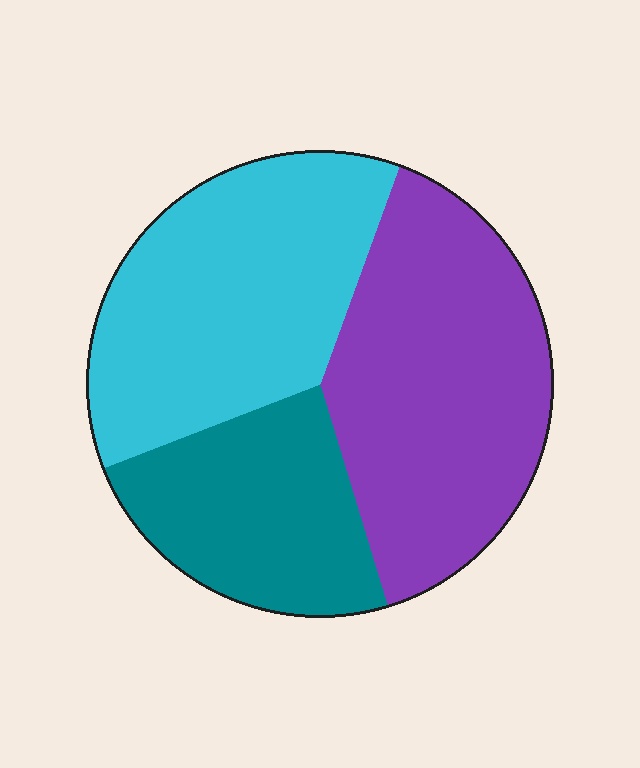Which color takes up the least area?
Teal, at roughly 25%.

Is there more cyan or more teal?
Cyan.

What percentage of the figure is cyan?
Cyan covers roughly 35% of the figure.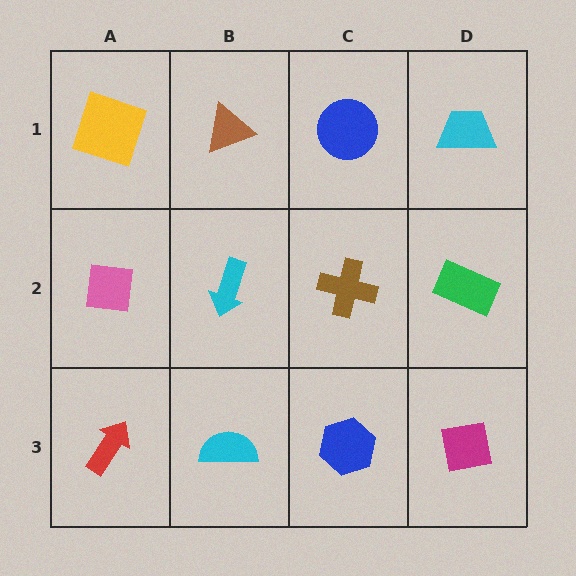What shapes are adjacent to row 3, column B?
A cyan arrow (row 2, column B), a red arrow (row 3, column A), a blue hexagon (row 3, column C).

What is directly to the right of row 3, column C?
A magenta square.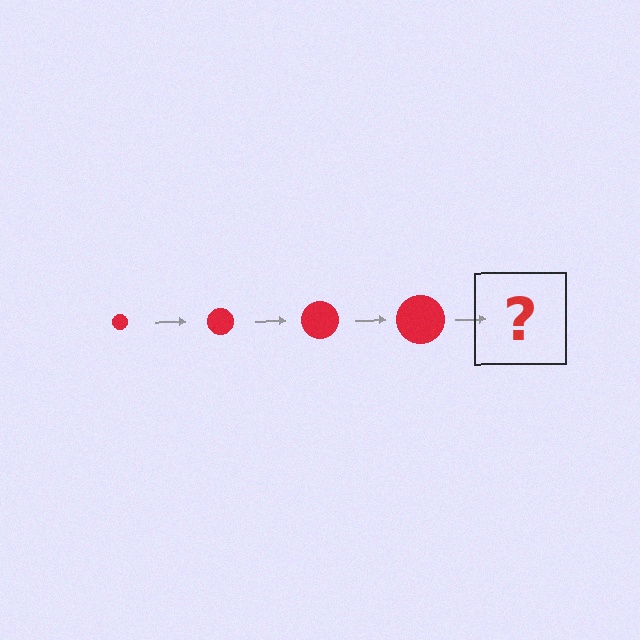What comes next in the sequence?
The next element should be a red circle, larger than the previous one.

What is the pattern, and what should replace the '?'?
The pattern is that the circle gets progressively larger each step. The '?' should be a red circle, larger than the previous one.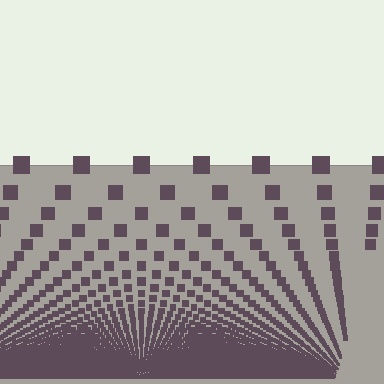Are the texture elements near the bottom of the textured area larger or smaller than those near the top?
Smaller. The gradient is inverted — elements near the bottom are smaller and denser.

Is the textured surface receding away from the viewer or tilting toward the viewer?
The surface appears to tilt toward the viewer. Texture elements get larger and sparser toward the top.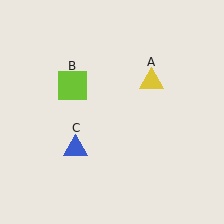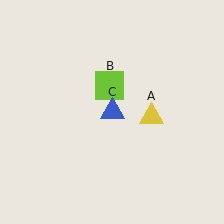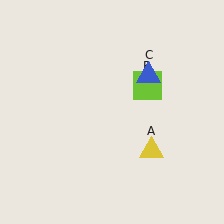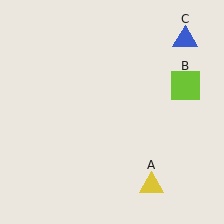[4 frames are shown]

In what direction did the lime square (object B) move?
The lime square (object B) moved right.